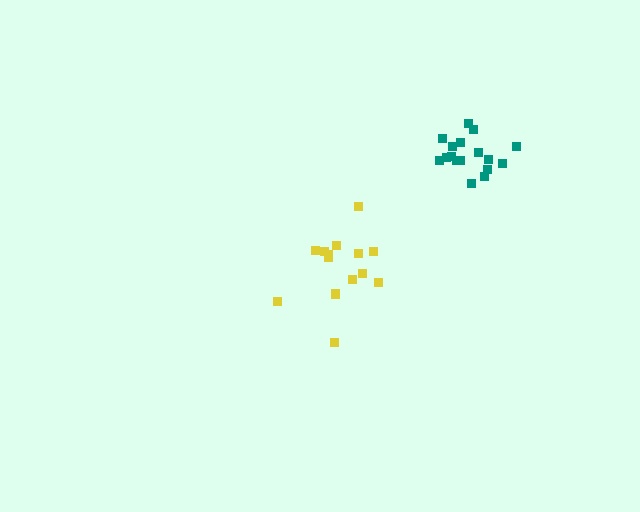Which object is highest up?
The teal cluster is topmost.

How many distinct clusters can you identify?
There are 2 distinct clusters.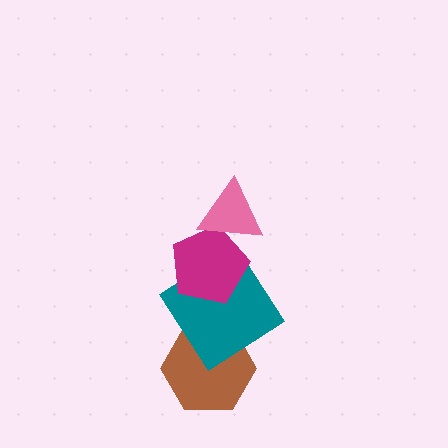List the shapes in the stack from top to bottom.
From top to bottom: the pink triangle, the magenta pentagon, the teal diamond, the brown hexagon.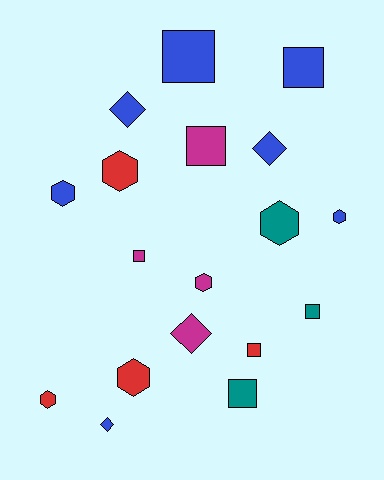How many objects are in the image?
There are 18 objects.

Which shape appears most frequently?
Square, with 7 objects.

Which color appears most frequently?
Blue, with 7 objects.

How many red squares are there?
There is 1 red square.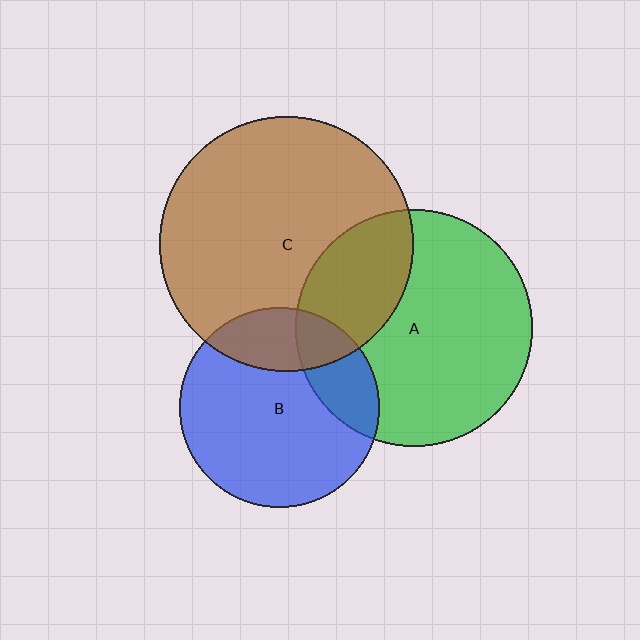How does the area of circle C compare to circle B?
Approximately 1.6 times.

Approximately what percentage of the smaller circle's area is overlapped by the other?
Approximately 30%.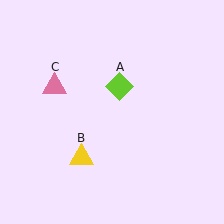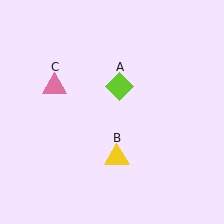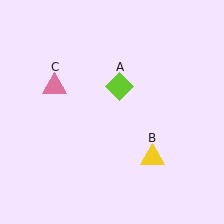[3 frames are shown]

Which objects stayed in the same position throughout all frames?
Lime diamond (object A) and pink triangle (object C) remained stationary.